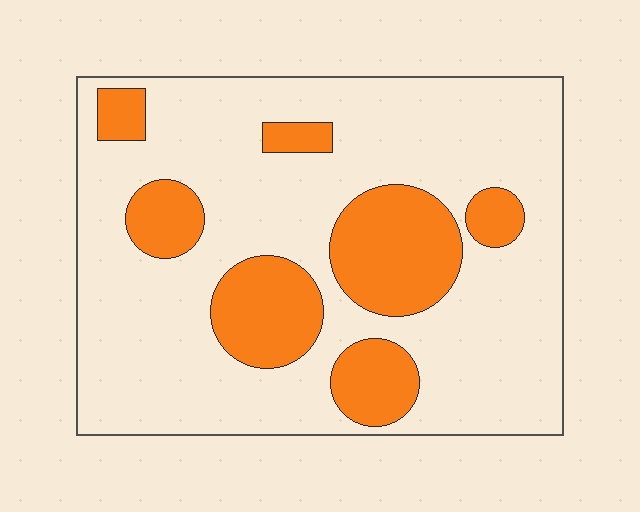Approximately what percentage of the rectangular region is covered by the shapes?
Approximately 25%.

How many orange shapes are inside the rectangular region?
7.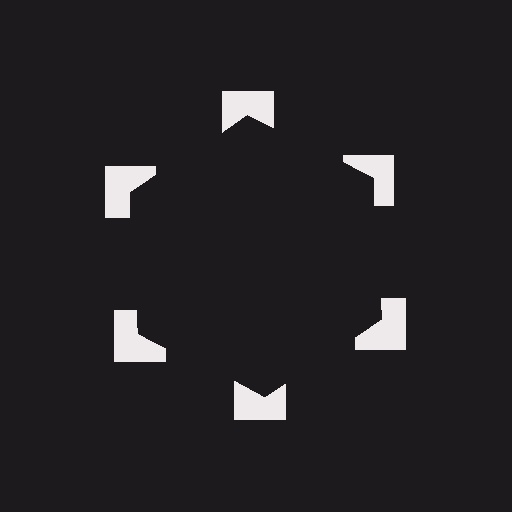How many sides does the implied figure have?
6 sides.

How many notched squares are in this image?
There are 6 — one at each vertex of the illusory hexagon.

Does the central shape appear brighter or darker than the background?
It typically appears slightly darker than the background, even though no actual brightness change is drawn.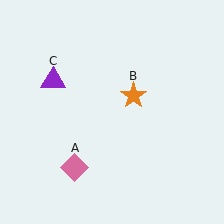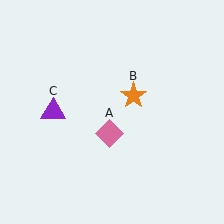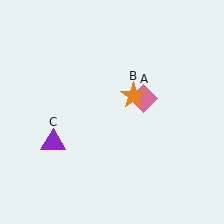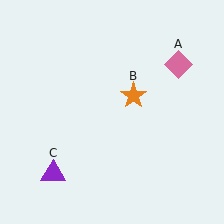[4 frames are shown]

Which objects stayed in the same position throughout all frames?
Orange star (object B) remained stationary.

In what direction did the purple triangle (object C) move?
The purple triangle (object C) moved down.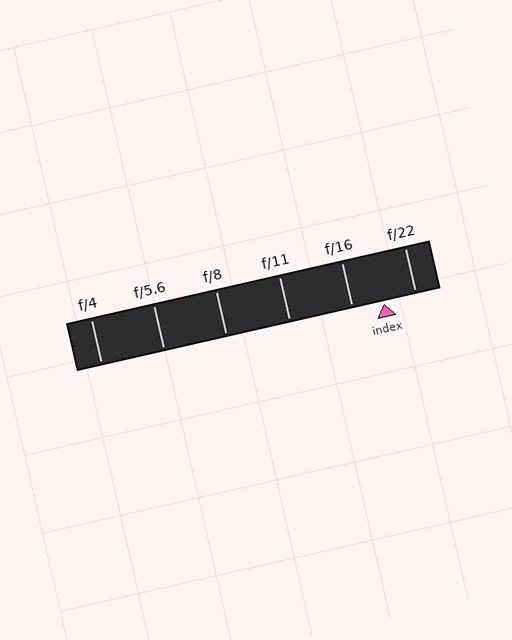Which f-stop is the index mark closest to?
The index mark is closest to f/16.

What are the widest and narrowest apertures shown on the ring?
The widest aperture shown is f/4 and the narrowest is f/22.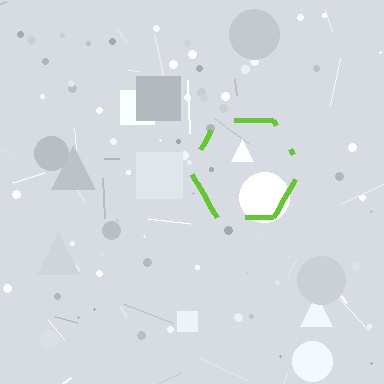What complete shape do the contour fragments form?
The contour fragments form a hexagon.